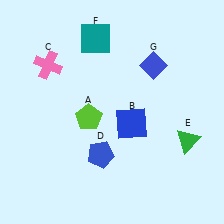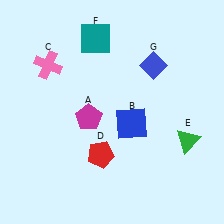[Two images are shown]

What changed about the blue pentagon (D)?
In Image 1, D is blue. In Image 2, it changed to red.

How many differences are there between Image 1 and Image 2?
There are 2 differences between the two images.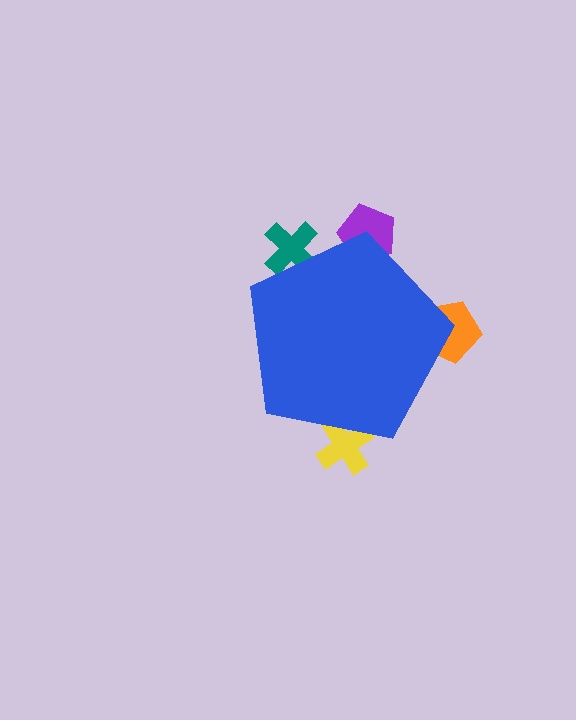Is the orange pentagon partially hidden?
Yes, the orange pentagon is partially hidden behind the blue pentagon.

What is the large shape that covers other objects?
A blue pentagon.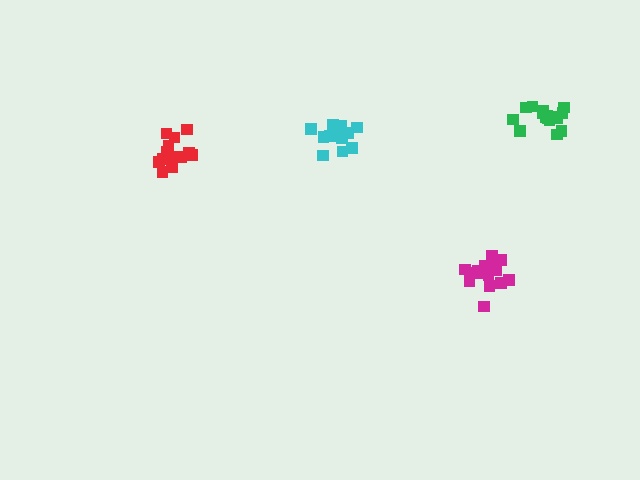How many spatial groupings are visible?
There are 4 spatial groupings.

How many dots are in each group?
Group 1: 15 dots, Group 2: 14 dots, Group 3: 14 dots, Group 4: 16 dots (59 total).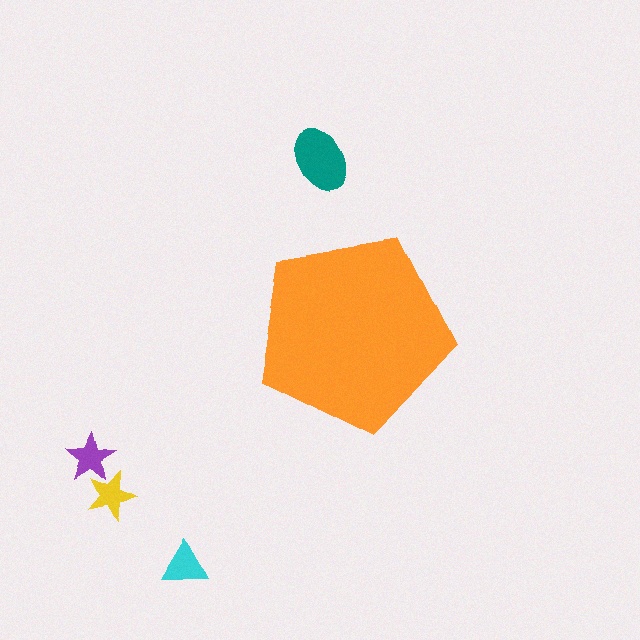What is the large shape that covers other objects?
An orange pentagon.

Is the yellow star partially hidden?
No, the yellow star is fully visible.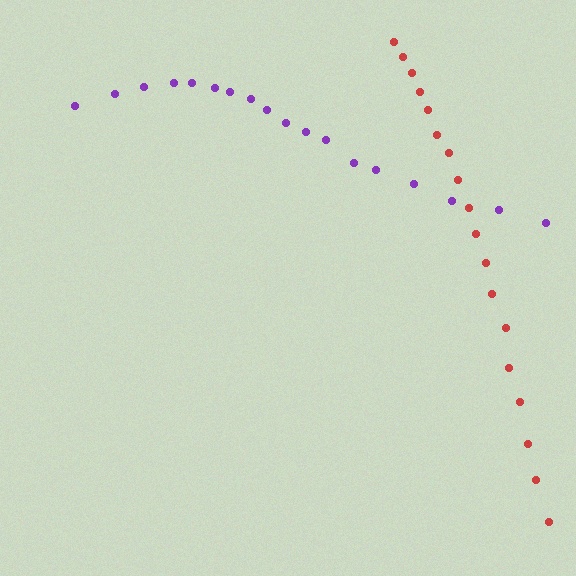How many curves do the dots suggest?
There are 2 distinct paths.